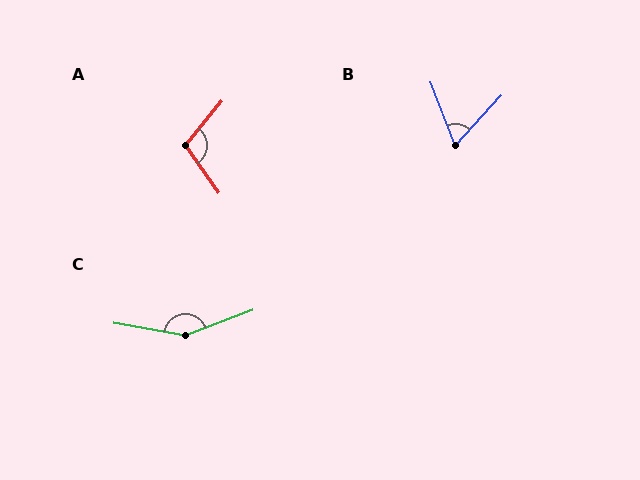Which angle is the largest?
C, at approximately 149 degrees.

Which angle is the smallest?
B, at approximately 63 degrees.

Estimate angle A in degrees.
Approximately 105 degrees.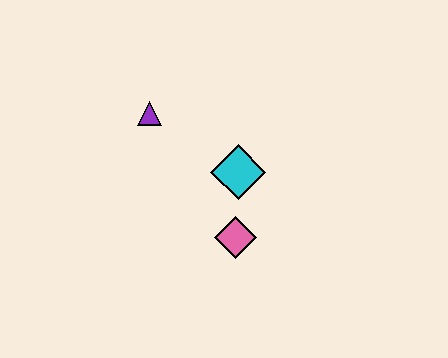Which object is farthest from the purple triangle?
The pink diamond is farthest from the purple triangle.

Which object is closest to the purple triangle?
The cyan diamond is closest to the purple triangle.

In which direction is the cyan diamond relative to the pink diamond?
The cyan diamond is above the pink diamond.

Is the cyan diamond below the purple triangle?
Yes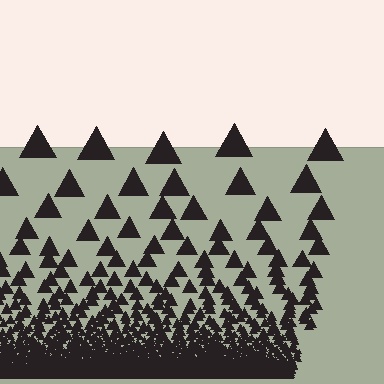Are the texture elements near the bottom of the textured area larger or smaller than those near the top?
Smaller. The gradient is inverted — elements near the bottom are smaller and denser.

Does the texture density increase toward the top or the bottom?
Density increases toward the bottom.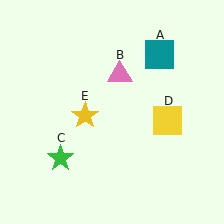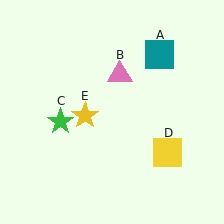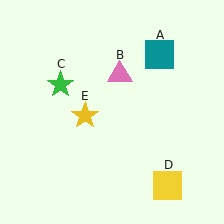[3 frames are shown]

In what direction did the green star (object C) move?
The green star (object C) moved up.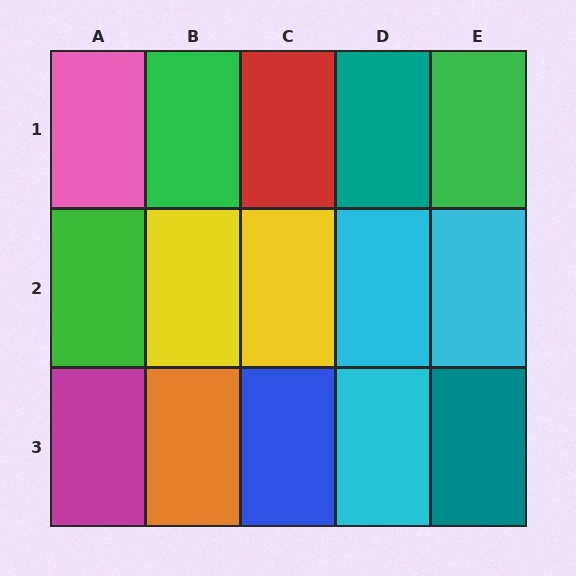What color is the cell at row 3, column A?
Magenta.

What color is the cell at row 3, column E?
Teal.